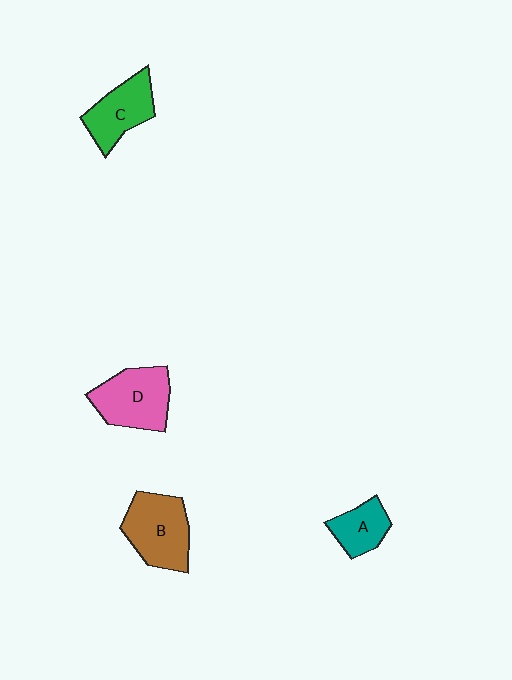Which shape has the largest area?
Shape B (brown).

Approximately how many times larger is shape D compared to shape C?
Approximately 1.2 times.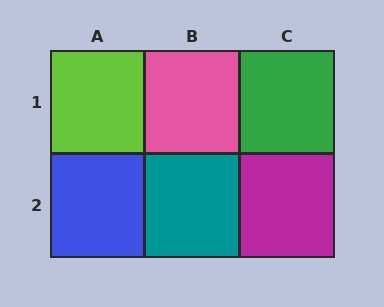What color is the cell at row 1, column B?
Pink.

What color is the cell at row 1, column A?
Lime.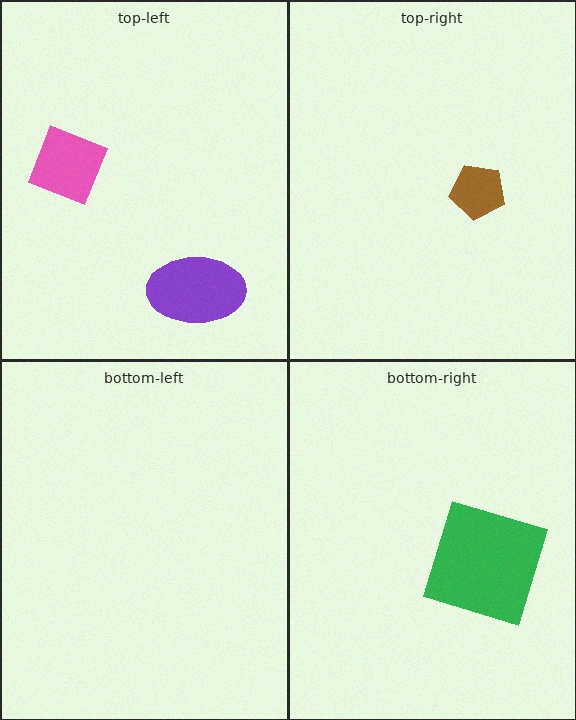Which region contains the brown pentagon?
The top-right region.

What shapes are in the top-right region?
The brown pentagon.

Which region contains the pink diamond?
The top-left region.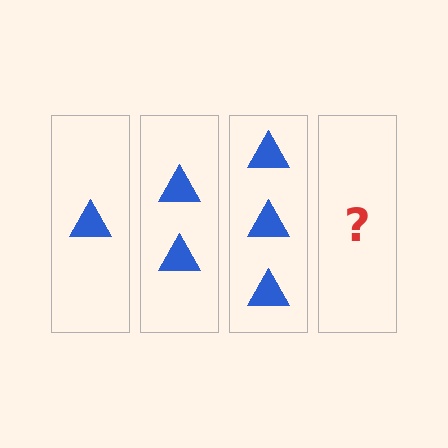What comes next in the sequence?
The next element should be 4 triangles.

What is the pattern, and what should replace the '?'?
The pattern is that each step adds one more triangle. The '?' should be 4 triangles.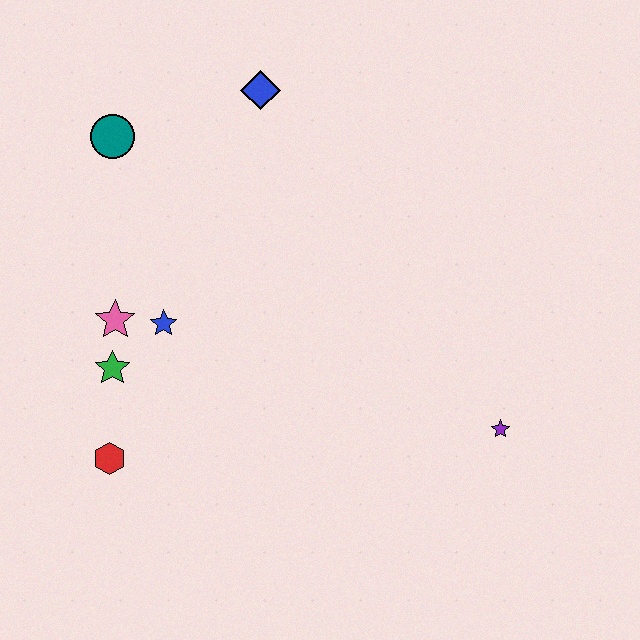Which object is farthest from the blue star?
The purple star is farthest from the blue star.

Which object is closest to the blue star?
The pink star is closest to the blue star.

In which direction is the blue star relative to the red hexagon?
The blue star is above the red hexagon.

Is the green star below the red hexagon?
No